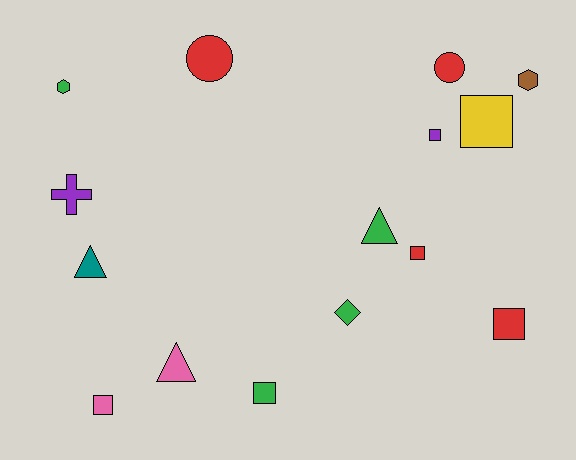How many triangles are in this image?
There are 3 triangles.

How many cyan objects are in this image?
There are no cyan objects.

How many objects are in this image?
There are 15 objects.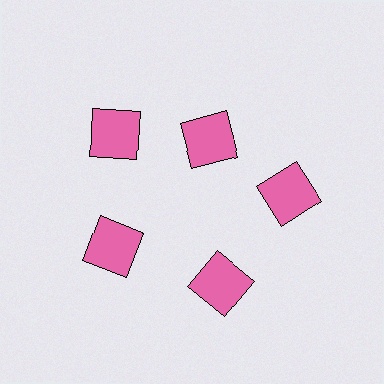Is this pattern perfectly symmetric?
No. The 5 pink squares are arranged in a ring, but one element near the 1 o'clock position is pulled inward toward the center, breaking the 5-fold rotational symmetry.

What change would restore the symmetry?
The symmetry would be restored by moving it outward, back onto the ring so that all 5 squares sit at equal angles and equal distance from the center.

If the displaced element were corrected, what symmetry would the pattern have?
It would have 5-fold rotational symmetry — the pattern would map onto itself every 72 degrees.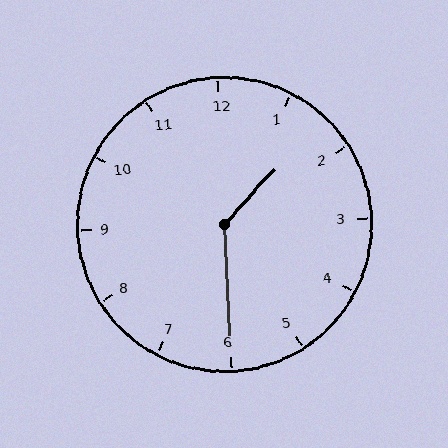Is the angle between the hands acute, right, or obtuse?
It is obtuse.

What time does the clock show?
1:30.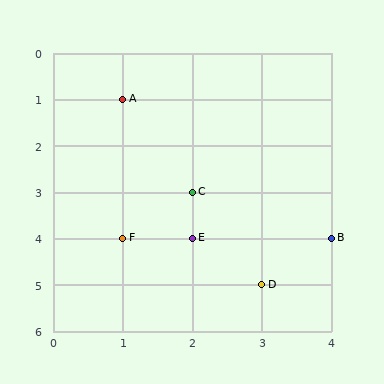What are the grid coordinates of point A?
Point A is at grid coordinates (1, 1).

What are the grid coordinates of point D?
Point D is at grid coordinates (3, 5).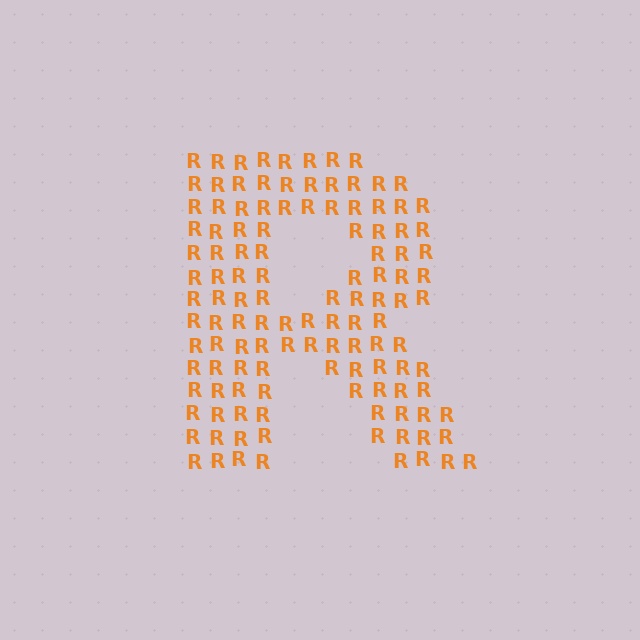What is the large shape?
The large shape is the letter R.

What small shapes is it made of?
It is made of small letter R's.